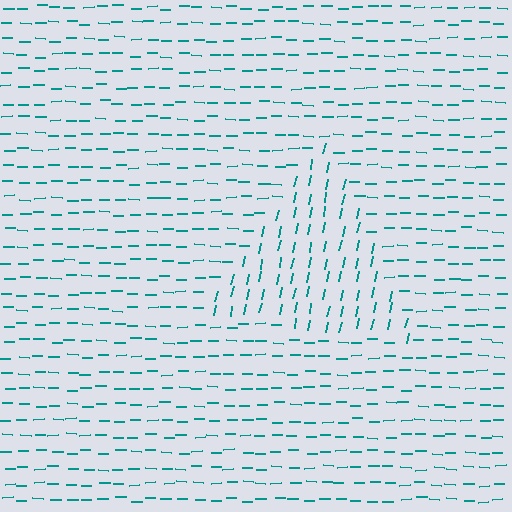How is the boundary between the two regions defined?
The boundary is defined purely by a change in line orientation (approximately 79 degrees difference). All lines are the same color and thickness.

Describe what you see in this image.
The image is filled with small teal line segments. A triangle region in the image has lines oriented differently from the surrounding lines, creating a visible texture boundary.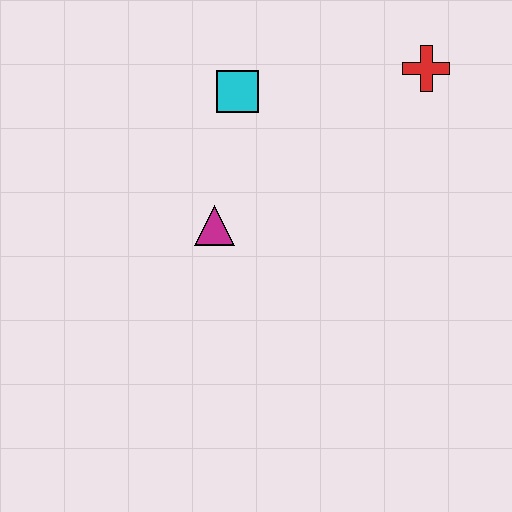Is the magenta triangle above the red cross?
No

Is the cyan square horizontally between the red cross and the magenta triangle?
Yes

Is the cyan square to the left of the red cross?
Yes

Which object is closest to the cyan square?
The magenta triangle is closest to the cyan square.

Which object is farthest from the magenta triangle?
The red cross is farthest from the magenta triangle.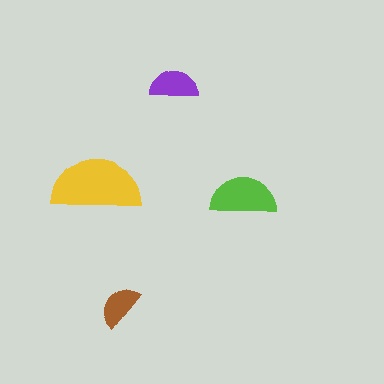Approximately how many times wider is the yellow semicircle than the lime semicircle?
About 1.5 times wider.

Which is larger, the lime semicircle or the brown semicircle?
The lime one.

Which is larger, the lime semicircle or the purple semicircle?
The lime one.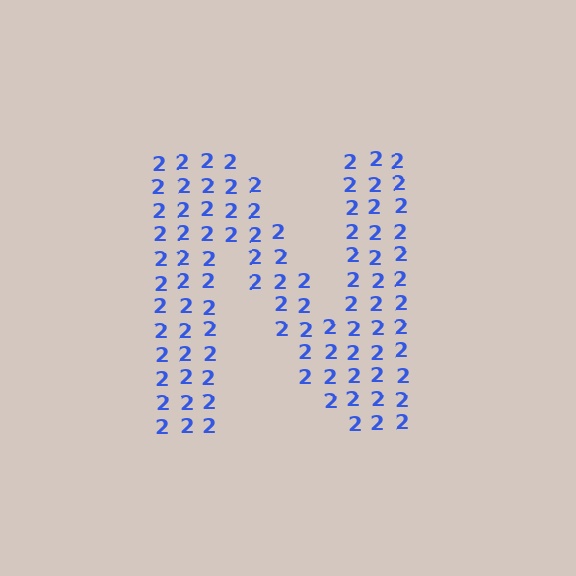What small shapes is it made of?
It is made of small digit 2's.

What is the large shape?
The large shape is the letter N.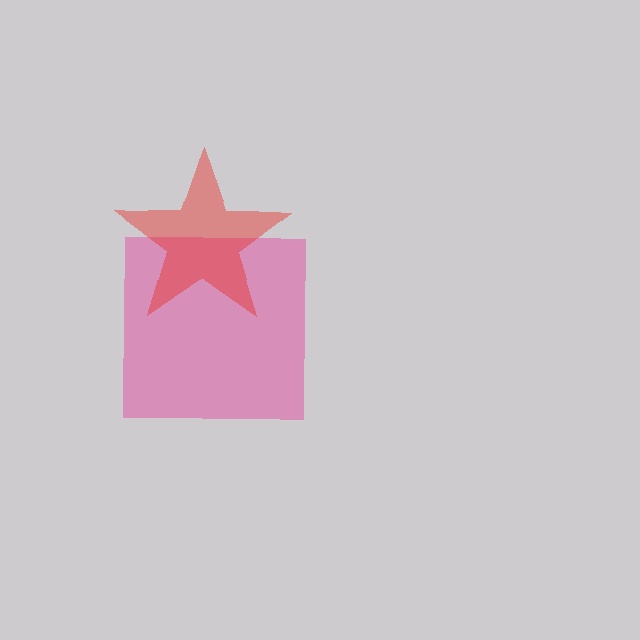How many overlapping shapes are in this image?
There are 2 overlapping shapes in the image.